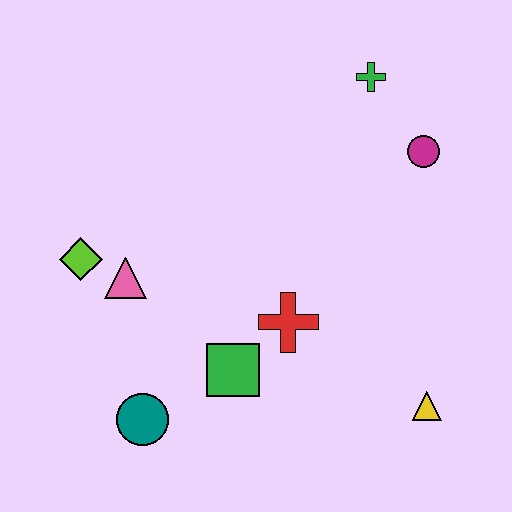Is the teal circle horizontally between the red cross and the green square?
No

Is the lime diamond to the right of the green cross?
No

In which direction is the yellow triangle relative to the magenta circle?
The yellow triangle is below the magenta circle.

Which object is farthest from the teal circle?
The green cross is farthest from the teal circle.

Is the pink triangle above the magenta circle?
No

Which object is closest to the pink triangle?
The lime diamond is closest to the pink triangle.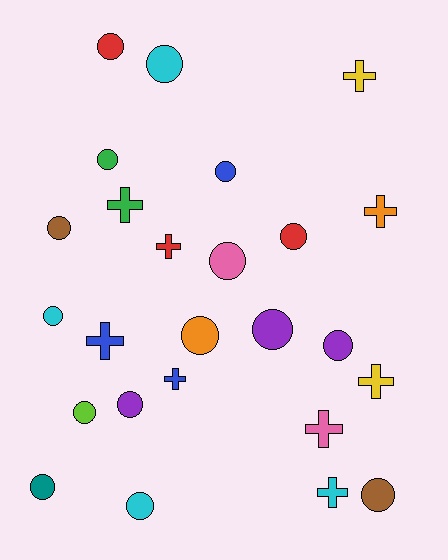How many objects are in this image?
There are 25 objects.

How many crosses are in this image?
There are 9 crosses.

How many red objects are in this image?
There are 3 red objects.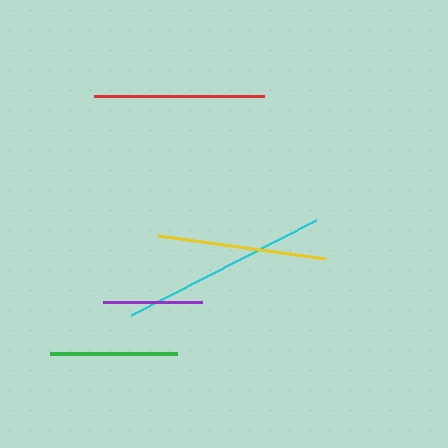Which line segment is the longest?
The cyan line is the longest at approximately 208 pixels.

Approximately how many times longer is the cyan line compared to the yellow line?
The cyan line is approximately 1.2 times the length of the yellow line.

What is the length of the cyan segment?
The cyan segment is approximately 208 pixels long.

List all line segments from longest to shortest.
From longest to shortest: cyan, red, yellow, green, purple.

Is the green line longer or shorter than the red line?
The red line is longer than the green line.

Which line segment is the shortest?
The purple line is the shortest at approximately 98 pixels.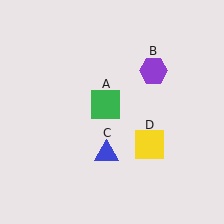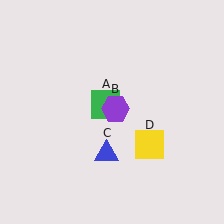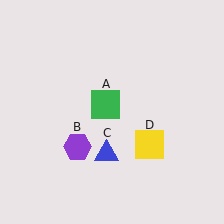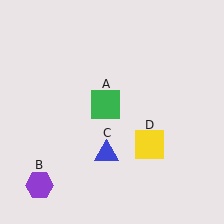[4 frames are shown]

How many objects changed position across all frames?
1 object changed position: purple hexagon (object B).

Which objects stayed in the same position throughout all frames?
Green square (object A) and blue triangle (object C) and yellow square (object D) remained stationary.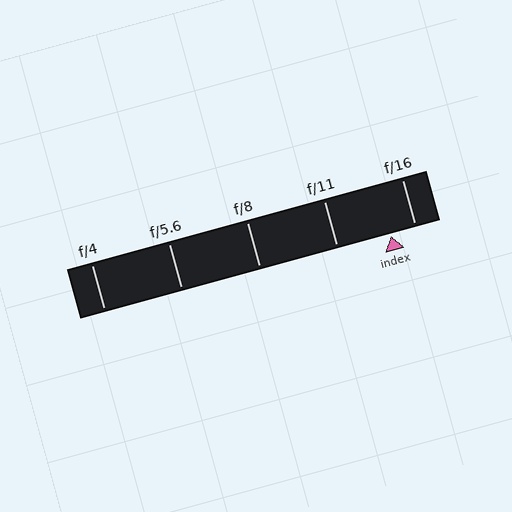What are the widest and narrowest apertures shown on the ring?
The widest aperture shown is f/4 and the narrowest is f/16.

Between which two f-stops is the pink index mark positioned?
The index mark is between f/11 and f/16.